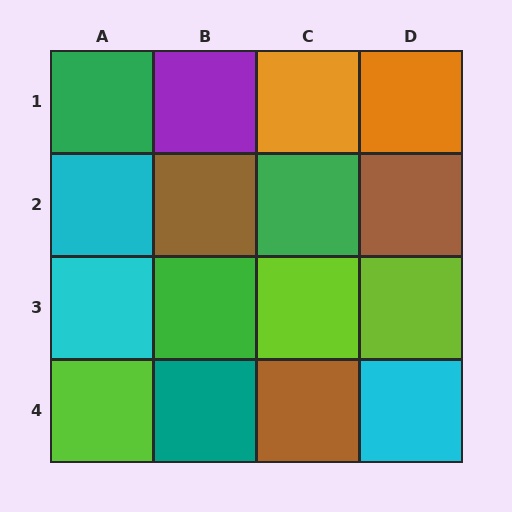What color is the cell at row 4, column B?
Teal.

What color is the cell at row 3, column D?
Lime.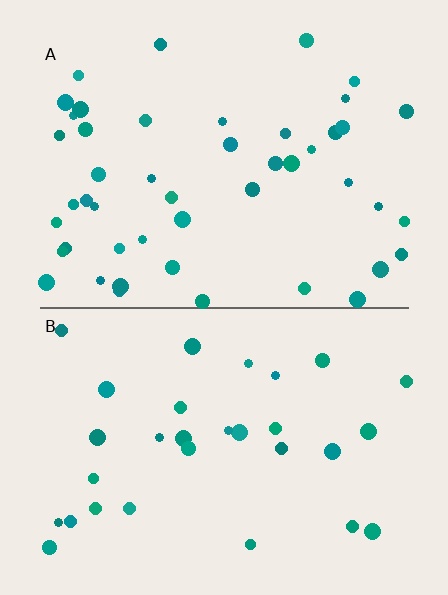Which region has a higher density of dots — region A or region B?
A (the top).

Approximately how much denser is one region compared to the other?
Approximately 1.6× — region A over region B.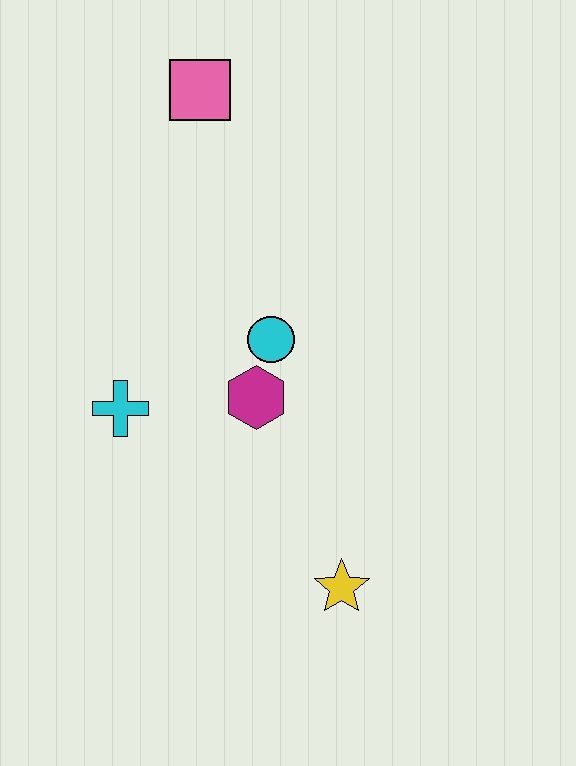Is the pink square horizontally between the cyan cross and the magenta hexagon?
Yes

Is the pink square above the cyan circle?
Yes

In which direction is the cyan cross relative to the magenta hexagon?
The cyan cross is to the left of the magenta hexagon.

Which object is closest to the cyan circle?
The magenta hexagon is closest to the cyan circle.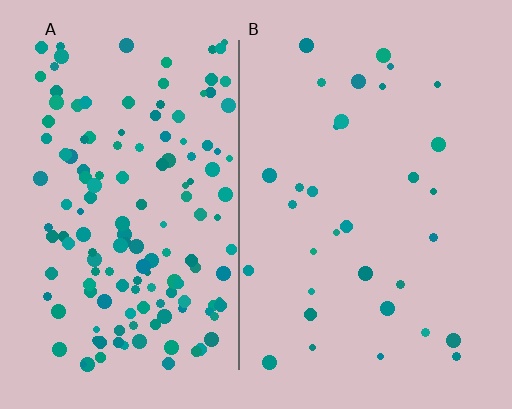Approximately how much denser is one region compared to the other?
Approximately 4.6× — region A over region B.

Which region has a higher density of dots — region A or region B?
A (the left).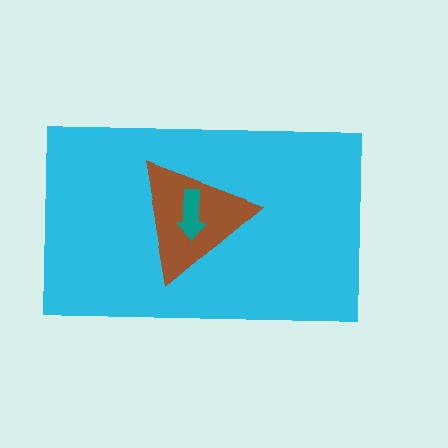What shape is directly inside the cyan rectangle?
The brown triangle.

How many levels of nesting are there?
3.